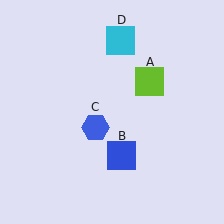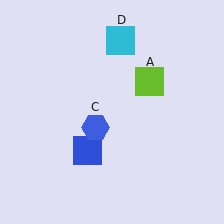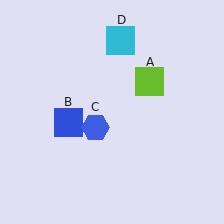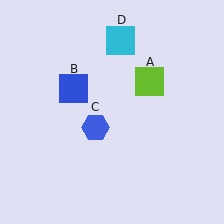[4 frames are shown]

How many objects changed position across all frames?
1 object changed position: blue square (object B).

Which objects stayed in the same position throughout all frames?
Lime square (object A) and blue hexagon (object C) and cyan square (object D) remained stationary.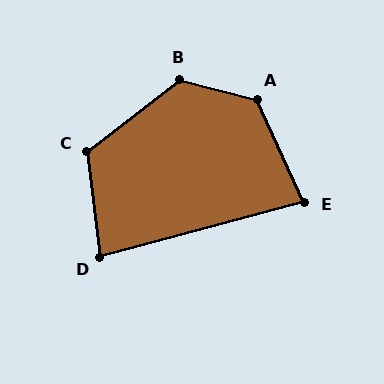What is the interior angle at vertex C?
Approximately 120 degrees (obtuse).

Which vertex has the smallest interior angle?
E, at approximately 80 degrees.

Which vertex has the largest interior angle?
A, at approximately 129 degrees.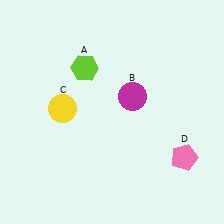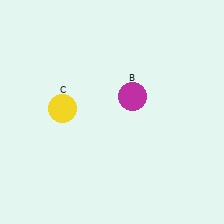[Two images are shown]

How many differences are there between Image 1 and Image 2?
There are 2 differences between the two images.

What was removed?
The lime hexagon (A), the pink pentagon (D) were removed in Image 2.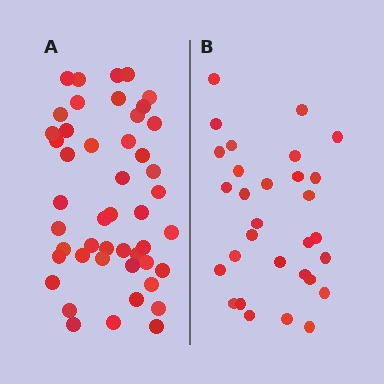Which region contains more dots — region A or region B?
Region A (the left region) has more dots.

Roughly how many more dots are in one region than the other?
Region A has approximately 15 more dots than region B.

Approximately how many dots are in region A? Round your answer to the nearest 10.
About 50 dots. (The exact count is 47, which rounds to 50.)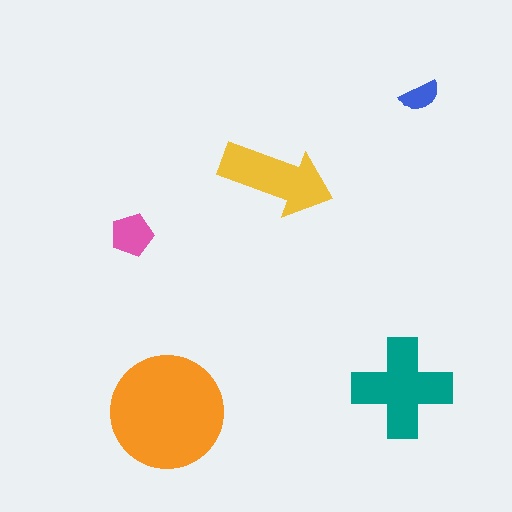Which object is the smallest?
The blue semicircle.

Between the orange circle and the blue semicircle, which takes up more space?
The orange circle.